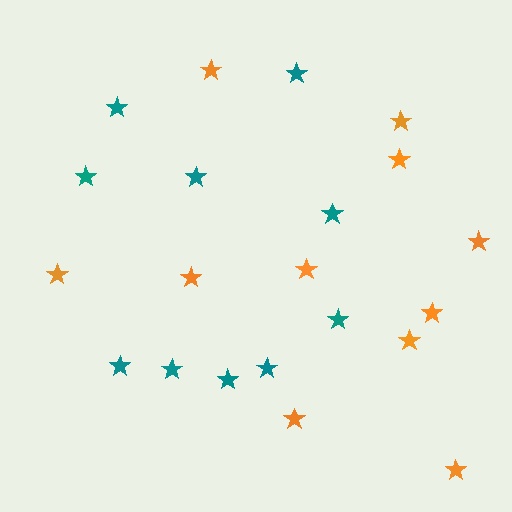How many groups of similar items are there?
There are 2 groups: one group of teal stars (10) and one group of orange stars (11).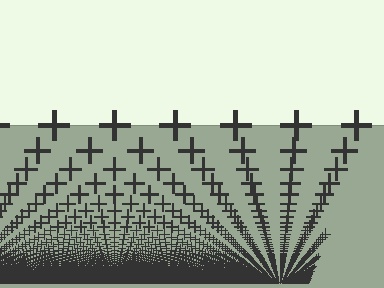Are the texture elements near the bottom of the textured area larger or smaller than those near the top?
Smaller. The gradient is inverted — elements near the bottom are smaller and denser.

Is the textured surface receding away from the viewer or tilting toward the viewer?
The surface appears to tilt toward the viewer. Texture elements get larger and sparser toward the top.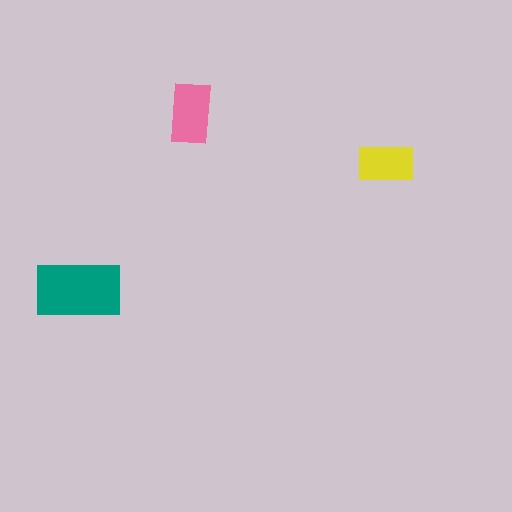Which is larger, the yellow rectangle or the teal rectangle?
The teal one.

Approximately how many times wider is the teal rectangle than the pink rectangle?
About 1.5 times wider.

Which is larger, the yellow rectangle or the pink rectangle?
The pink one.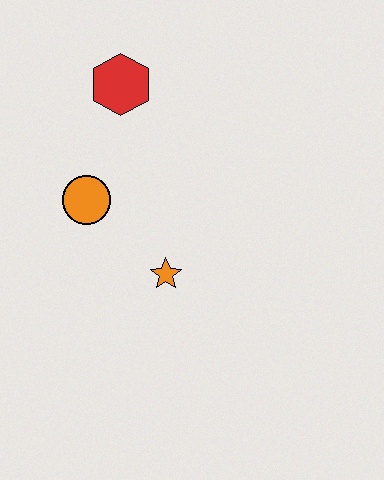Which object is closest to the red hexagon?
The orange circle is closest to the red hexagon.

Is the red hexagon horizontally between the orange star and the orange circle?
Yes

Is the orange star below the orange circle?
Yes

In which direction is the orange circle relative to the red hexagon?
The orange circle is below the red hexagon.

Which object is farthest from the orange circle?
The red hexagon is farthest from the orange circle.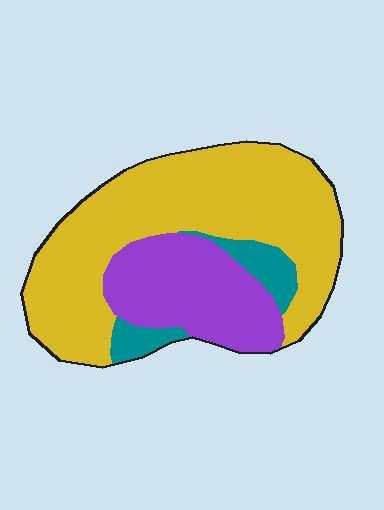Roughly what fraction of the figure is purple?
Purple covers about 25% of the figure.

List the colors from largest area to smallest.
From largest to smallest: yellow, purple, teal.